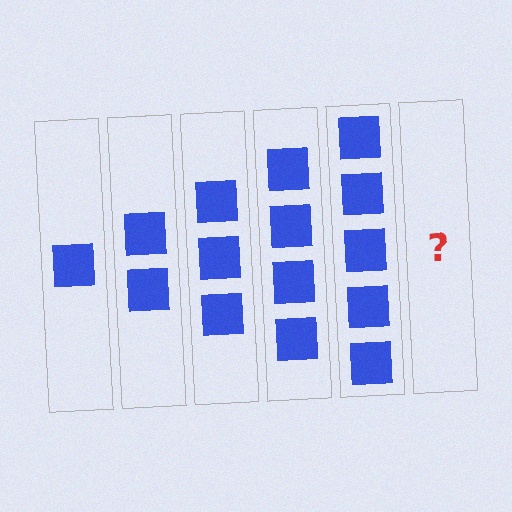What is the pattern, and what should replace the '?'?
The pattern is that each step adds one more square. The '?' should be 6 squares.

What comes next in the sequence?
The next element should be 6 squares.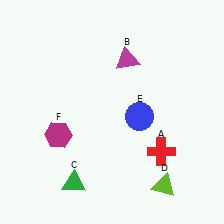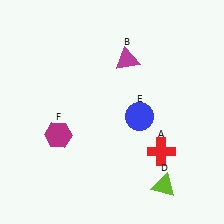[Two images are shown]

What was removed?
The green triangle (C) was removed in Image 2.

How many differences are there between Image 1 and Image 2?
There is 1 difference between the two images.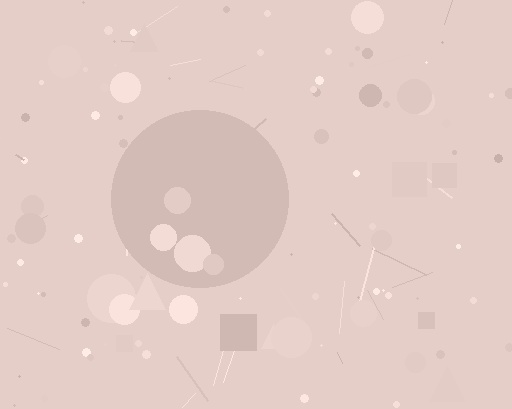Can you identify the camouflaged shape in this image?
The camouflaged shape is a circle.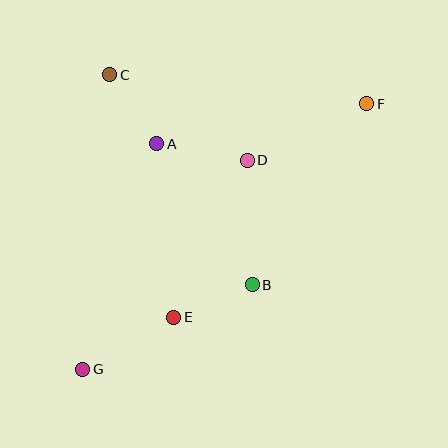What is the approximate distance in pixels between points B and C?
The distance between B and C is approximately 254 pixels.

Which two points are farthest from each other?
Points F and G are farthest from each other.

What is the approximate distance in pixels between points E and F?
The distance between E and F is approximately 288 pixels.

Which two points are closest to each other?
Points A and C are closest to each other.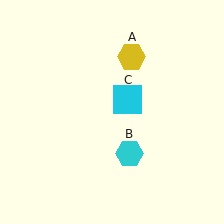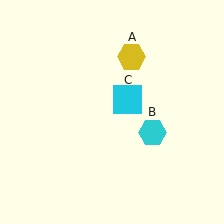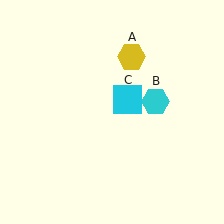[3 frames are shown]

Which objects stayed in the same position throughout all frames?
Yellow hexagon (object A) and cyan square (object C) remained stationary.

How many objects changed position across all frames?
1 object changed position: cyan hexagon (object B).